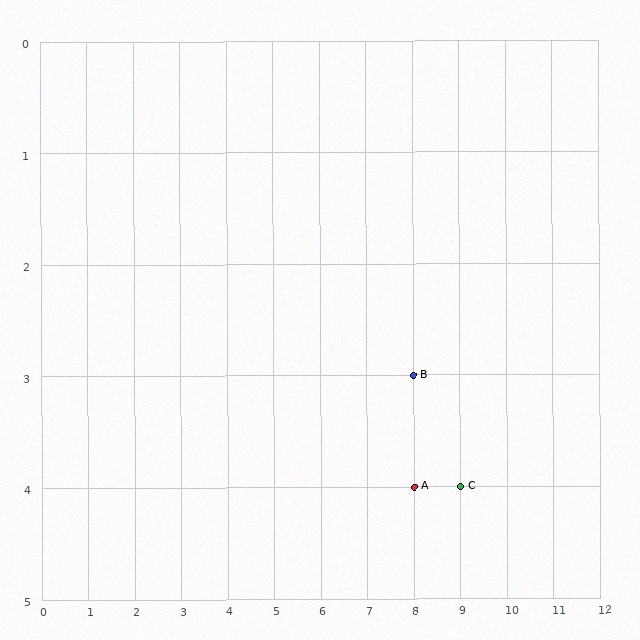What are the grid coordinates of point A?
Point A is at grid coordinates (8, 4).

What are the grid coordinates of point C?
Point C is at grid coordinates (9, 4).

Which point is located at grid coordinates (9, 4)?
Point C is at (9, 4).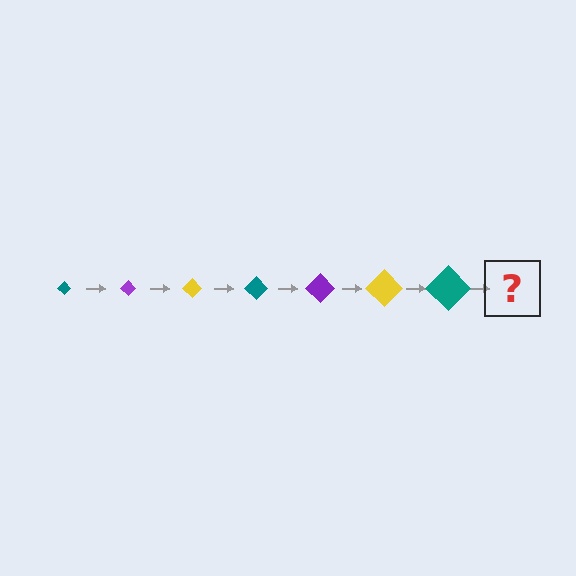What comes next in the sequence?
The next element should be a purple diamond, larger than the previous one.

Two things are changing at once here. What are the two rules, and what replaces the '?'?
The two rules are that the diamond grows larger each step and the color cycles through teal, purple, and yellow. The '?' should be a purple diamond, larger than the previous one.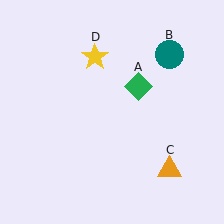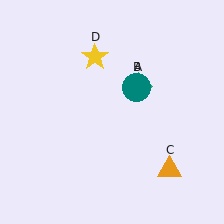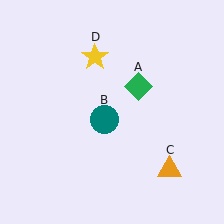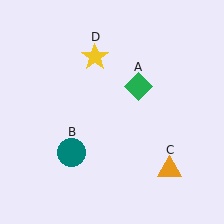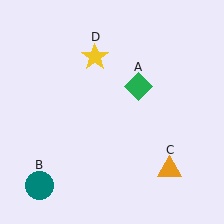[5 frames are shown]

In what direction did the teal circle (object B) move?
The teal circle (object B) moved down and to the left.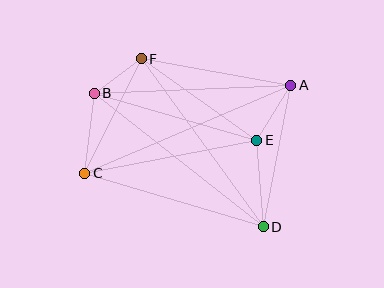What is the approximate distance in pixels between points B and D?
The distance between B and D is approximately 215 pixels.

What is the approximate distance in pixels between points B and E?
The distance between B and E is approximately 169 pixels.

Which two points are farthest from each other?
Points A and C are farthest from each other.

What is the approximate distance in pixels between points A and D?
The distance between A and D is approximately 144 pixels.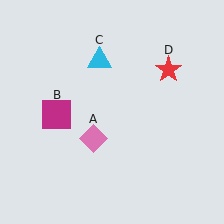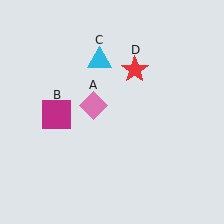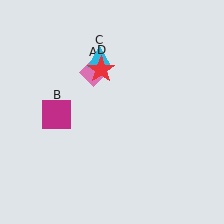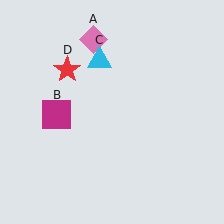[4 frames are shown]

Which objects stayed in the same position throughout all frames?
Magenta square (object B) and cyan triangle (object C) remained stationary.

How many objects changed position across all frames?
2 objects changed position: pink diamond (object A), red star (object D).